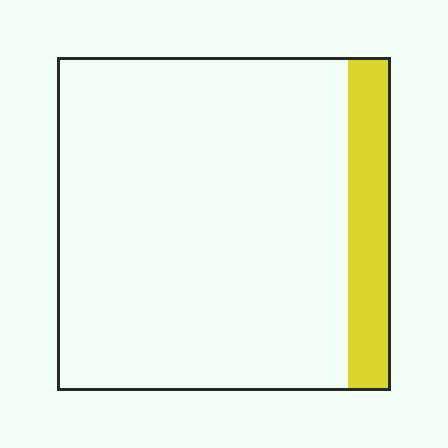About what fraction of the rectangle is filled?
About one eighth (1/8).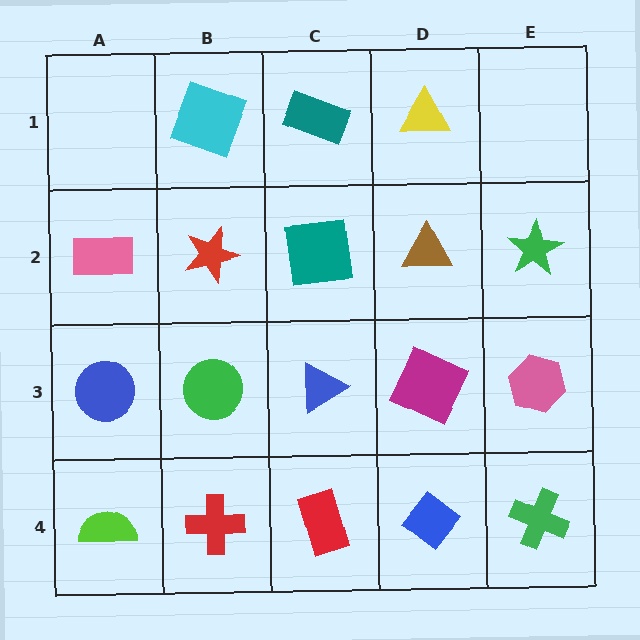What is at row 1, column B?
A cyan square.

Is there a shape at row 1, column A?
No, that cell is empty.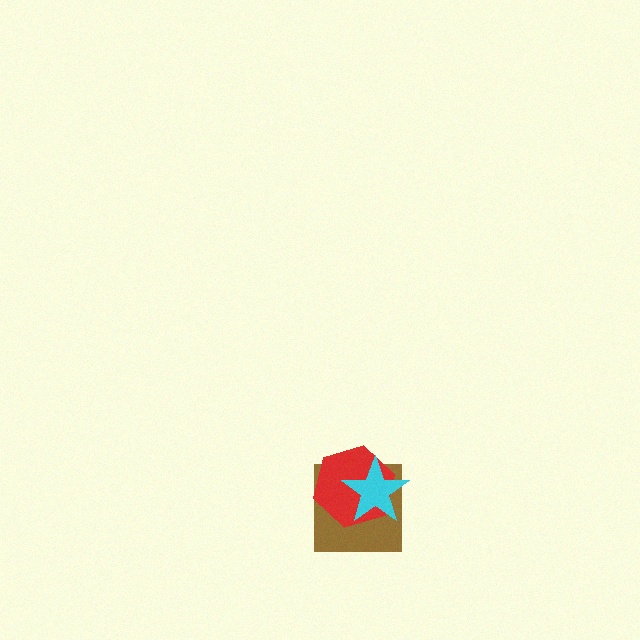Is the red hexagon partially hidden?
Yes, it is partially covered by another shape.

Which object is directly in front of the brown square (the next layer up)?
The red hexagon is directly in front of the brown square.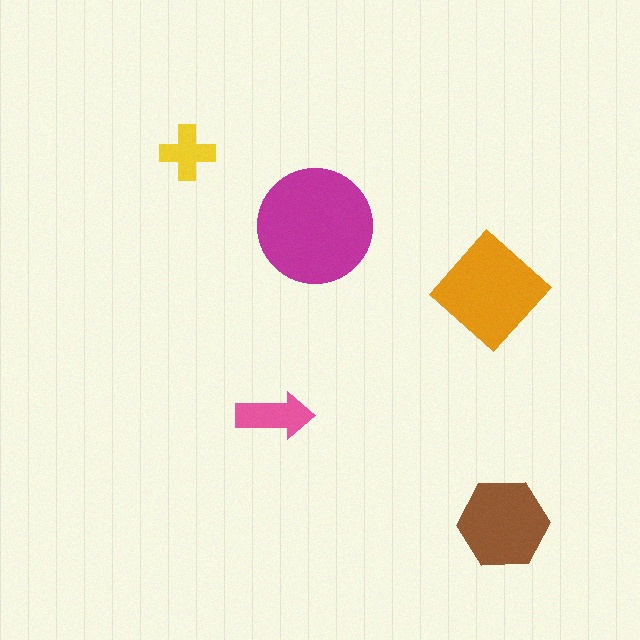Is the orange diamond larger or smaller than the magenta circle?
Smaller.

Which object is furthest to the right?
The brown hexagon is rightmost.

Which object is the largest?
The magenta circle.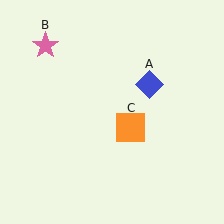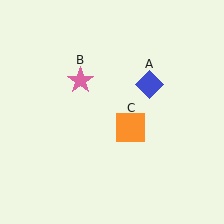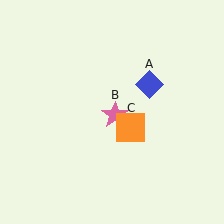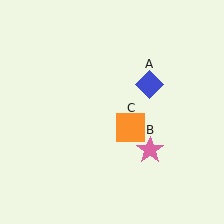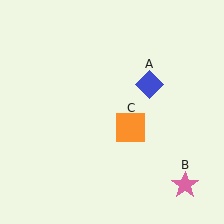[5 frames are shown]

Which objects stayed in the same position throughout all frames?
Blue diamond (object A) and orange square (object C) remained stationary.